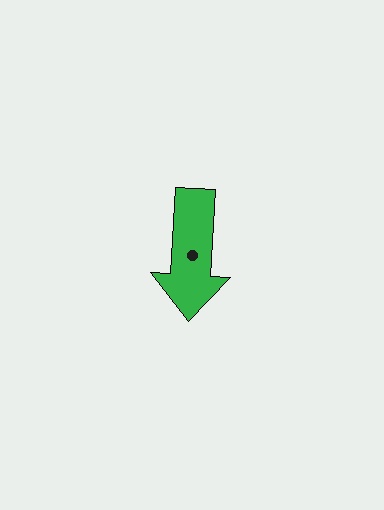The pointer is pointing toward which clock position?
Roughly 6 o'clock.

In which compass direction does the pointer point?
South.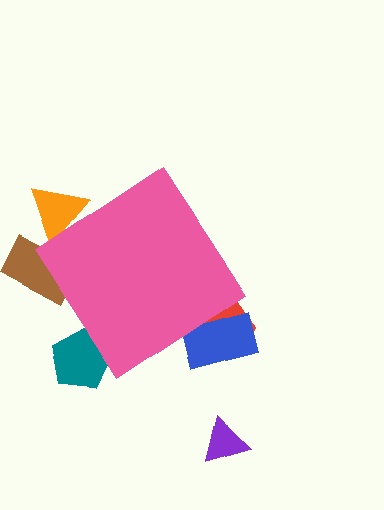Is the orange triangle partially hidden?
Yes, the orange triangle is partially hidden behind the pink diamond.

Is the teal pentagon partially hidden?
Yes, the teal pentagon is partially hidden behind the pink diamond.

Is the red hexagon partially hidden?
Yes, the red hexagon is partially hidden behind the pink diamond.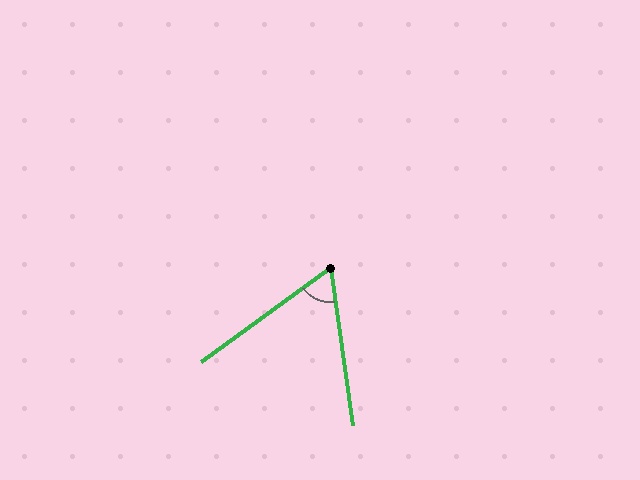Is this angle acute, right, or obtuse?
It is acute.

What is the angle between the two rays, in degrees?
Approximately 62 degrees.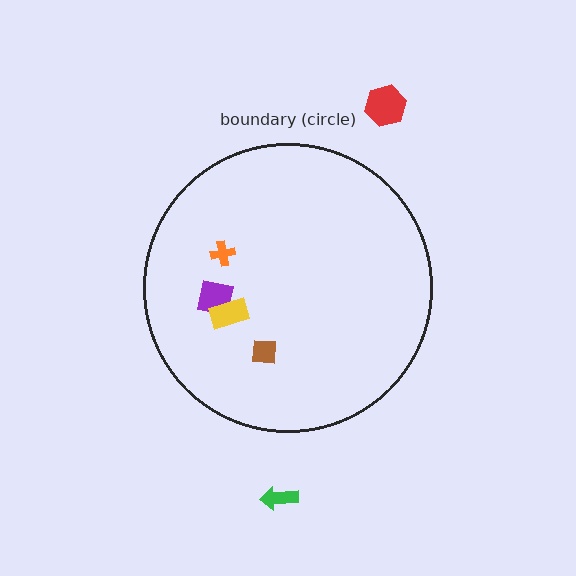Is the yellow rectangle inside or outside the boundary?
Inside.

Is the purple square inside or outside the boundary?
Inside.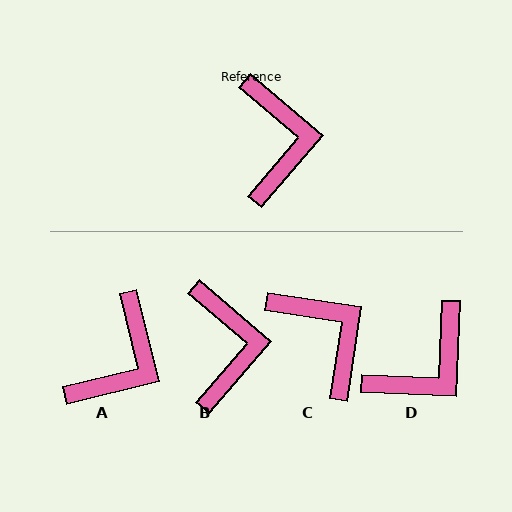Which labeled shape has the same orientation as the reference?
B.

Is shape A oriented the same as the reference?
No, it is off by about 36 degrees.